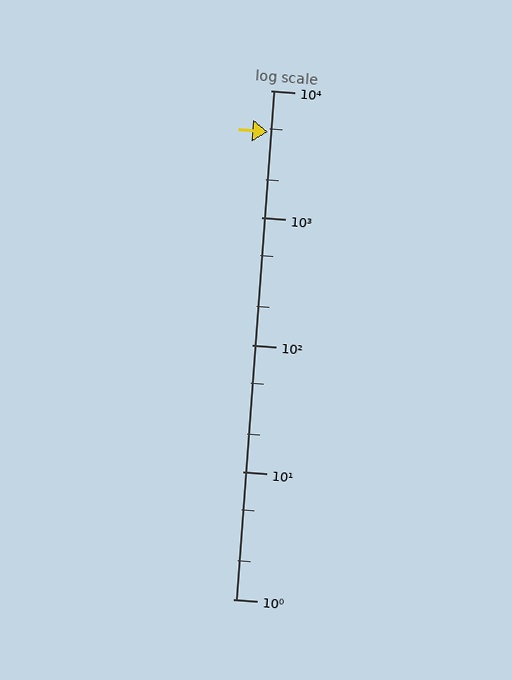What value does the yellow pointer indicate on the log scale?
The pointer indicates approximately 4700.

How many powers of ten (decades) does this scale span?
The scale spans 4 decades, from 1 to 10000.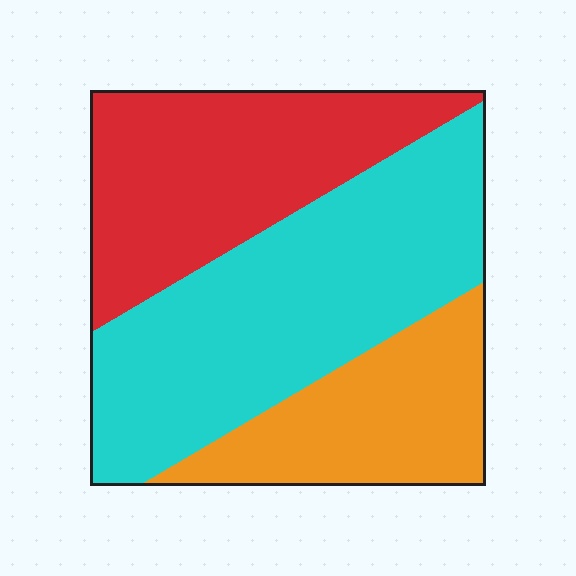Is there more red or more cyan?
Cyan.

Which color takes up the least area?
Orange, at roughly 25%.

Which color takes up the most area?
Cyan, at roughly 45%.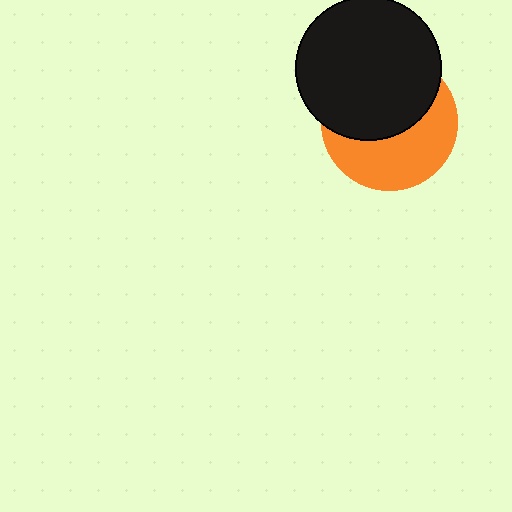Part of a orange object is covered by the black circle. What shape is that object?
It is a circle.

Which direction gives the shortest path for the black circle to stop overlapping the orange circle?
Moving up gives the shortest separation.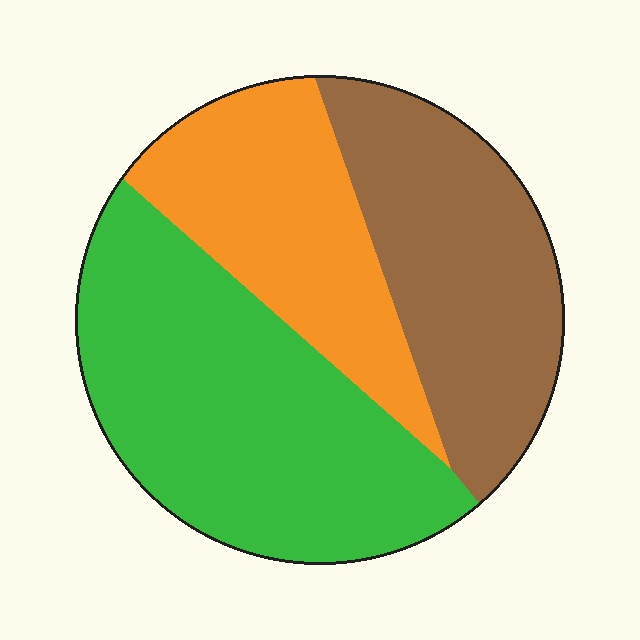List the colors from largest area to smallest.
From largest to smallest: green, brown, orange.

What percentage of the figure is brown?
Brown covers 31% of the figure.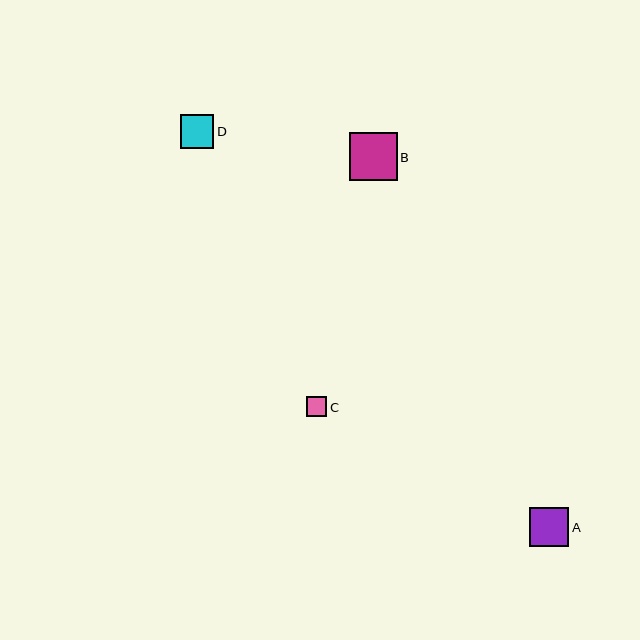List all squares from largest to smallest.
From largest to smallest: B, A, D, C.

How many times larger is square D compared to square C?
Square D is approximately 1.6 times the size of square C.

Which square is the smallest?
Square C is the smallest with a size of approximately 21 pixels.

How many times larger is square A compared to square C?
Square A is approximately 1.9 times the size of square C.